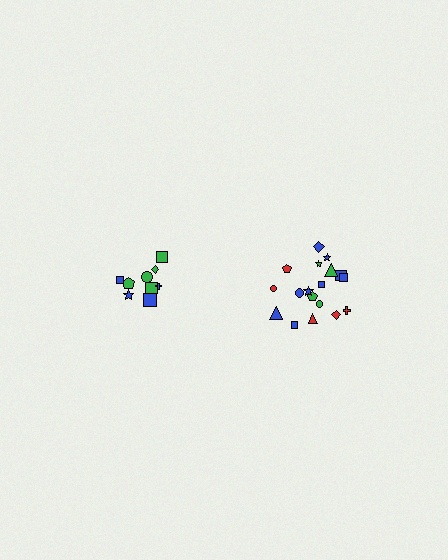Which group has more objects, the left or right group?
The right group.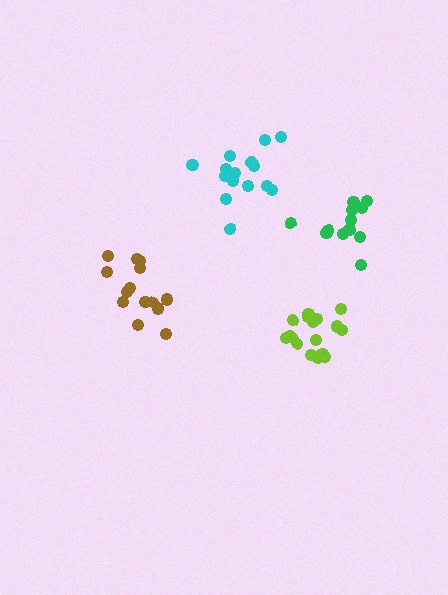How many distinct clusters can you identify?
There are 4 distinct clusters.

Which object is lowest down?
The lime cluster is bottommost.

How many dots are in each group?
Group 1: 14 dots, Group 2: 14 dots, Group 3: 15 dots, Group 4: 17 dots (60 total).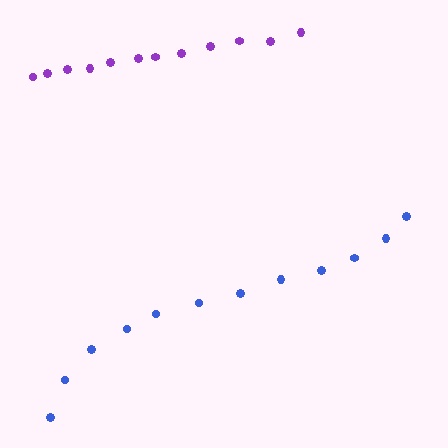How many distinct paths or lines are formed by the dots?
There are 2 distinct paths.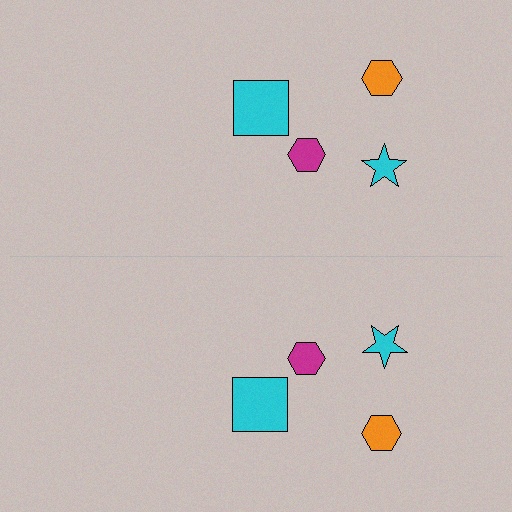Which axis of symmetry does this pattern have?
The pattern has a horizontal axis of symmetry running through the center of the image.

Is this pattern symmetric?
Yes, this pattern has bilateral (reflection) symmetry.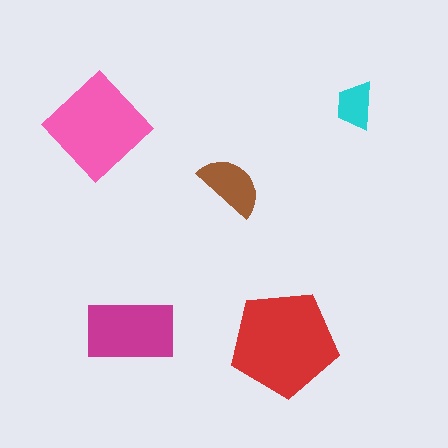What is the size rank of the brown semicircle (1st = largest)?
4th.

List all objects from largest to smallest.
The red pentagon, the pink diamond, the magenta rectangle, the brown semicircle, the cyan trapezoid.